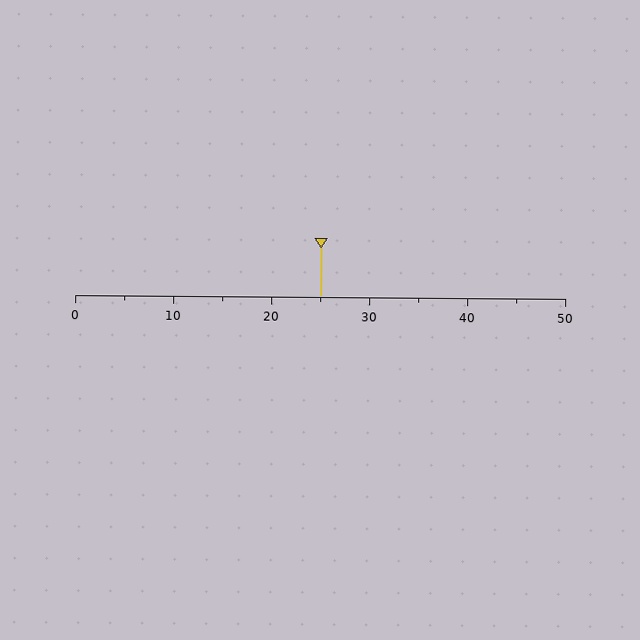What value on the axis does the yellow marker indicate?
The marker indicates approximately 25.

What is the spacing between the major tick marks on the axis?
The major ticks are spaced 10 apart.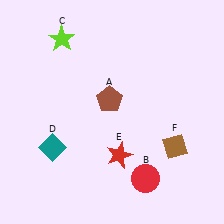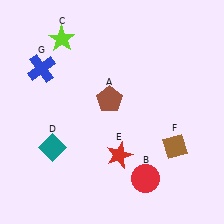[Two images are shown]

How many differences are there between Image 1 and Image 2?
There is 1 difference between the two images.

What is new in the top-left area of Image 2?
A blue cross (G) was added in the top-left area of Image 2.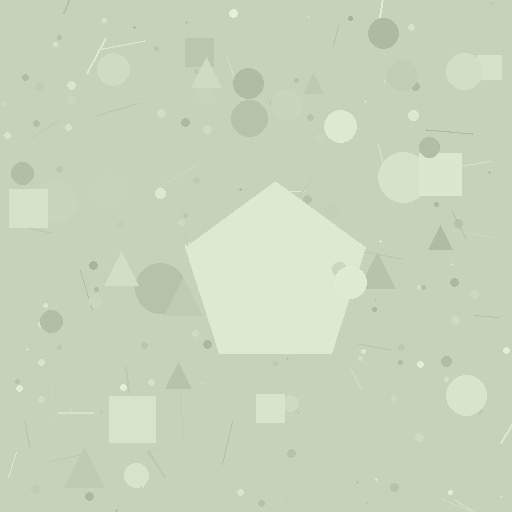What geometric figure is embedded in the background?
A pentagon is embedded in the background.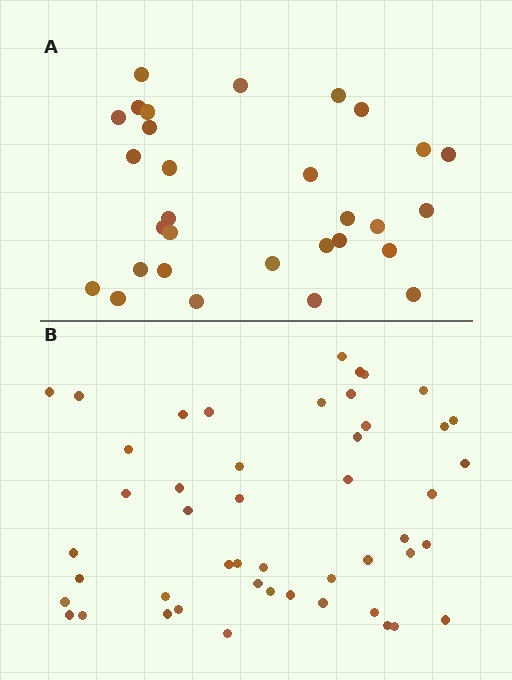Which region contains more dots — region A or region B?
Region B (the bottom region) has more dots.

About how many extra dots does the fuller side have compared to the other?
Region B has approximately 20 more dots than region A.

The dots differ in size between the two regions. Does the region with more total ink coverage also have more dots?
No. Region A has more total ink coverage because its dots are larger, but region B actually contains more individual dots. Total area can be misleading — the number of items is what matters here.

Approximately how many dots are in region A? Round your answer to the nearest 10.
About 30 dots.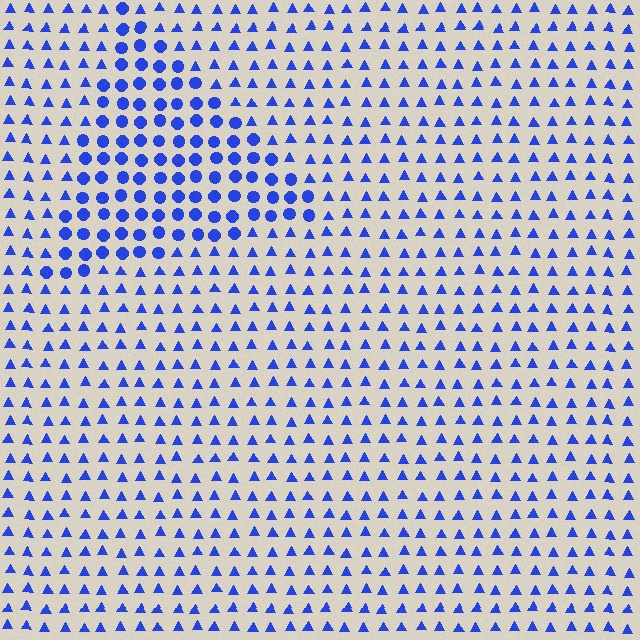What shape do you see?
I see a triangle.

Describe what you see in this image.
The image is filled with small blue elements arranged in a uniform grid. A triangle-shaped region contains circles, while the surrounding area contains triangles. The boundary is defined purely by the change in element shape.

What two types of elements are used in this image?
The image uses circles inside the triangle region and triangles outside it.